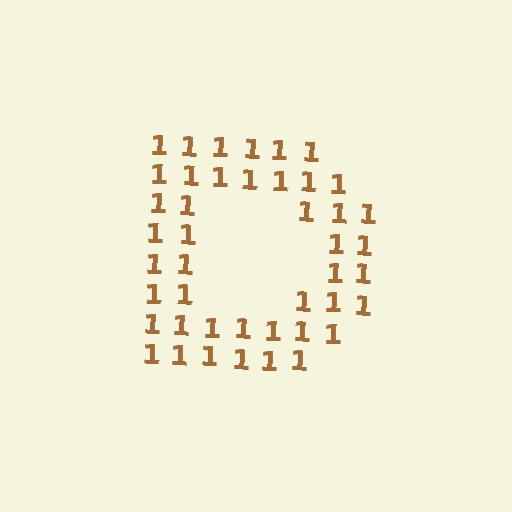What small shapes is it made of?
It is made of small digit 1's.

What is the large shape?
The large shape is the letter D.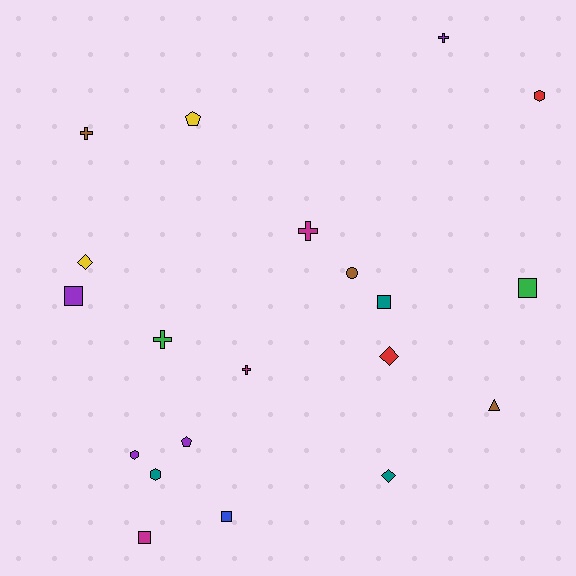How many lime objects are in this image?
There are no lime objects.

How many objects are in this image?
There are 20 objects.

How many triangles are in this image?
There is 1 triangle.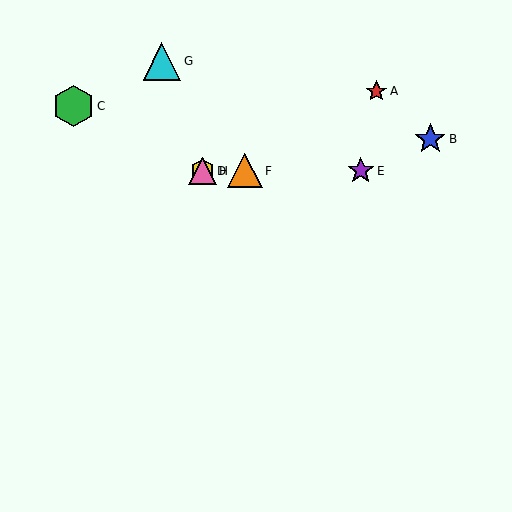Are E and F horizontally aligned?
Yes, both are at y≈171.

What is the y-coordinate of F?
Object F is at y≈171.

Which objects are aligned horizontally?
Objects D, E, F, H are aligned horizontally.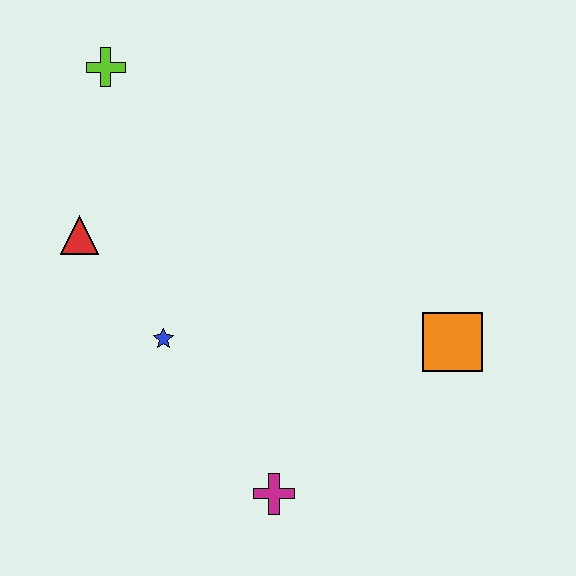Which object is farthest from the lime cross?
The magenta cross is farthest from the lime cross.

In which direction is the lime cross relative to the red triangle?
The lime cross is above the red triangle.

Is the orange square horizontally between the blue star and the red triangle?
No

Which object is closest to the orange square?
The magenta cross is closest to the orange square.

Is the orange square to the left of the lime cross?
No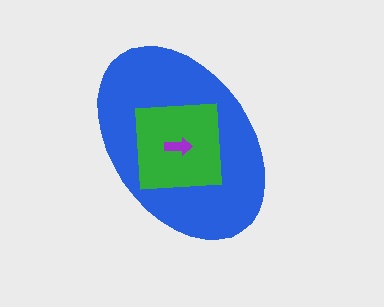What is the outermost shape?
The blue ellipse.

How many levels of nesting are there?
3.